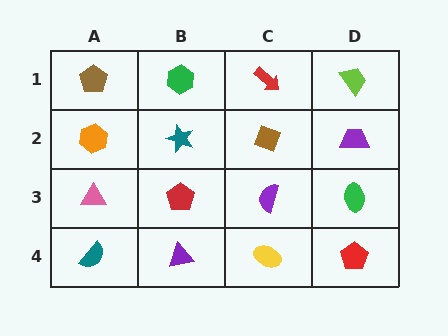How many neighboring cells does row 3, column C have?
4.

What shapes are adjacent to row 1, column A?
An orange hexagon (row 2, column A), a green hexagon (row 1, column B).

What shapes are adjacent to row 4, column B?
A red pentagon (row 3, column B), a teal semicircle (row 4, column A), a yellow ellipse (row 4, column C).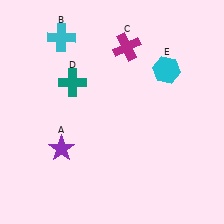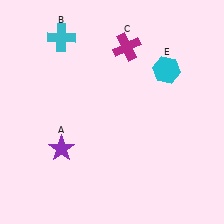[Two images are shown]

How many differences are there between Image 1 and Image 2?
There is 1 difference between the two images.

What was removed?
The teal cross (D) was removed in Image 2.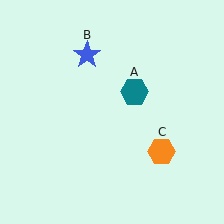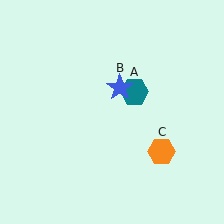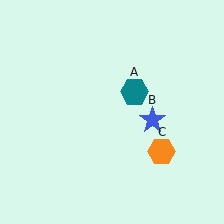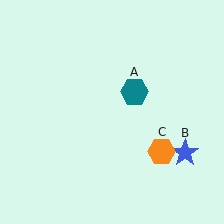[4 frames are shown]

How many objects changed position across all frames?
1 object changed position: blue star (object B).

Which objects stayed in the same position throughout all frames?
Teal hexagon (object A) and orange hexagon (object C) remained stationary.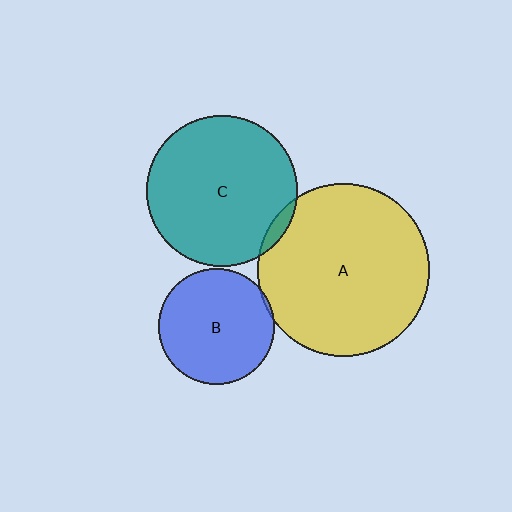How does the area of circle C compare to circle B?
Approximately 1.7 times.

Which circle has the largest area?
Circle A (yellow).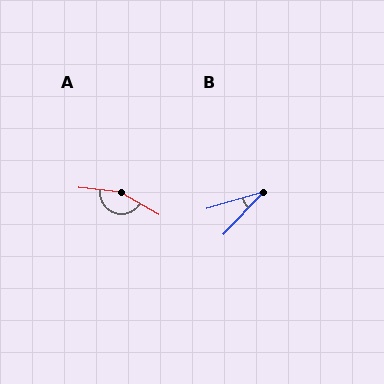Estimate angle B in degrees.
Approximately 30 degrees.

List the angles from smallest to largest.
B (30°), A (156°).